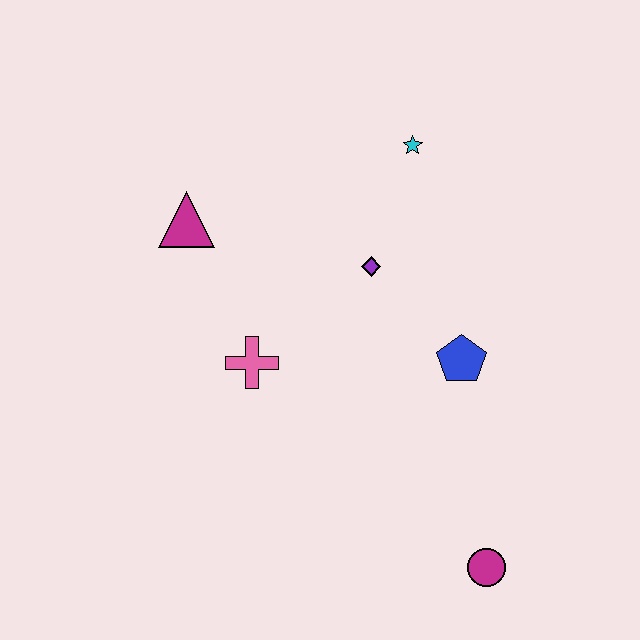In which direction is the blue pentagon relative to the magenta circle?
The blue pentagon is above the magenta circle.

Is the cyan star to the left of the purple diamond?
No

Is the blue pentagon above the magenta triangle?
No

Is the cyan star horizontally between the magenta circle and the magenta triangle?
Yes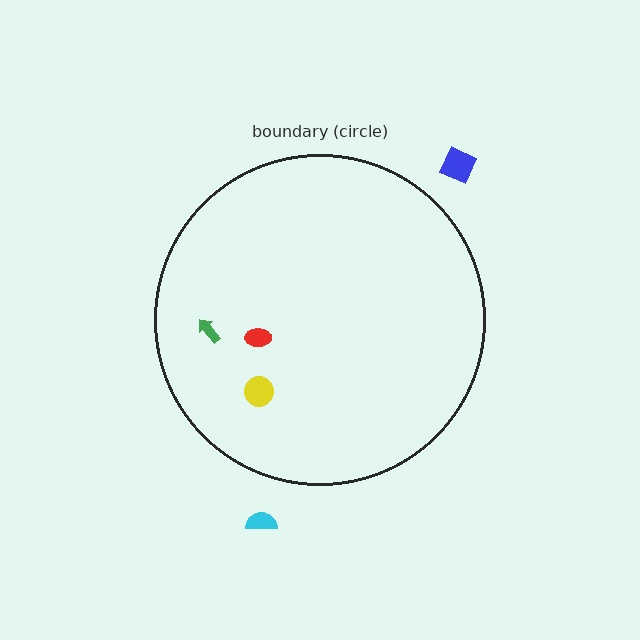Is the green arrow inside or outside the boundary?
Inside.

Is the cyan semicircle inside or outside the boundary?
Outside.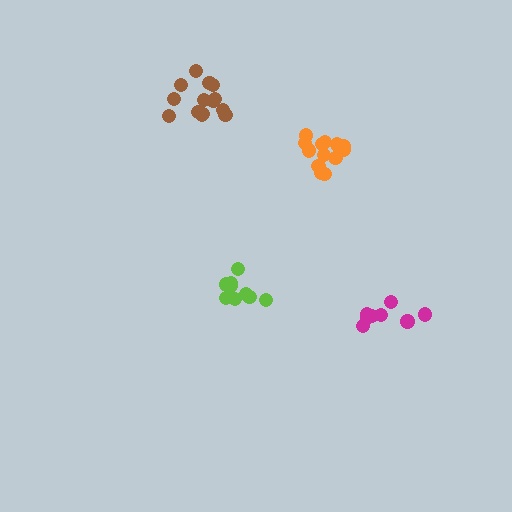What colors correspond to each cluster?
The clusters are colored: brown, lime, magenta, orange.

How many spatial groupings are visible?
There are 4 spatial groupings.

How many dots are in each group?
Group 1: 14 dots, Group 2: 9 dots, Group 3: 8 dots, Group 4: 14 dots (45 total).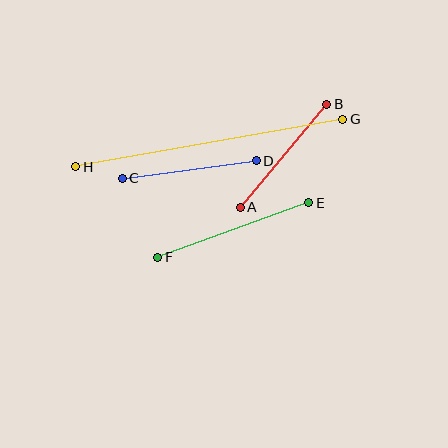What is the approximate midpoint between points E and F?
The midpoint is at approximately (233, 230) pixels.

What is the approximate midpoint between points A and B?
The midpoint is at approximately (284, 156) pixels.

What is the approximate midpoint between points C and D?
The midpoint is at approximately (189, 169) pixels.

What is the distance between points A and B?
The distance is approximately 135 pixels.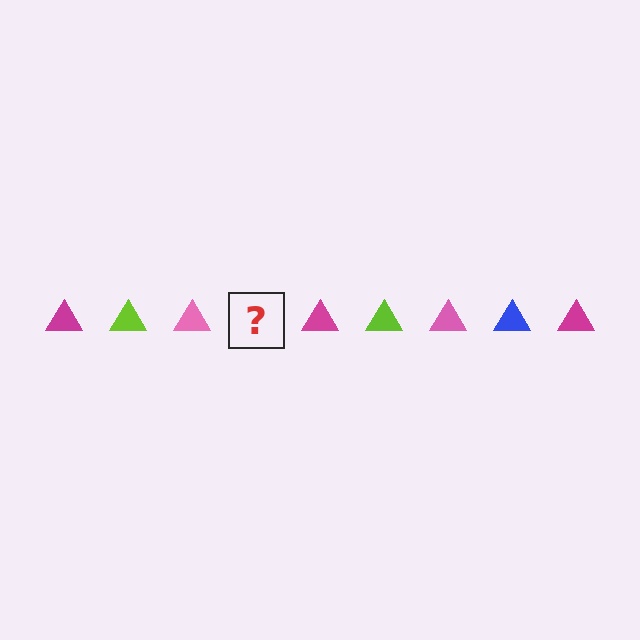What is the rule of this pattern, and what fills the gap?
The rule is that the pattern cycles through magenta, lime, pink, blue triangles. The gap should be filled with a blue triangle.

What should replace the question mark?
The question mark should be replaced with a blue triangle.